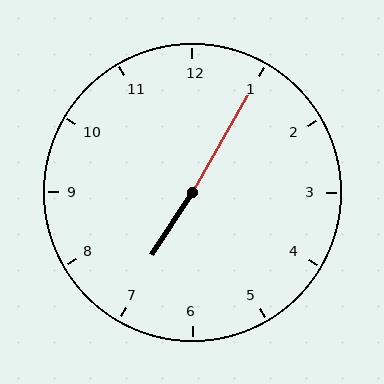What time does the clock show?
7:05.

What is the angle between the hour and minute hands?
Approximately 178 degrees.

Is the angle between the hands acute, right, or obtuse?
It is obtuse.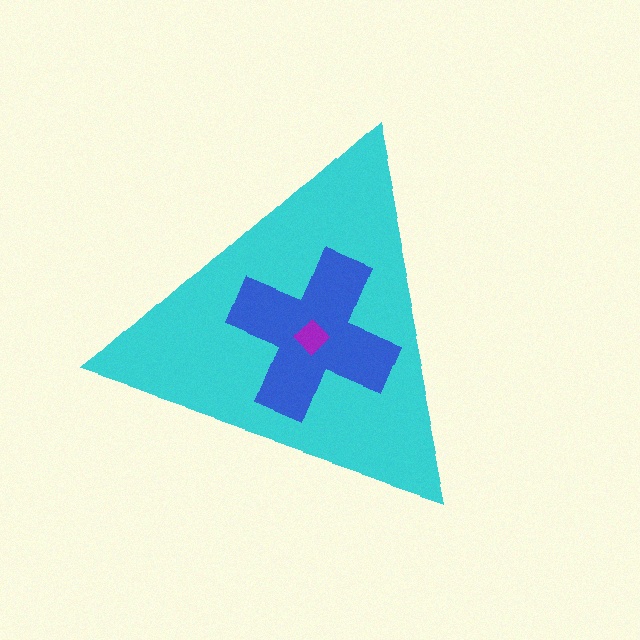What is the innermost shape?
The purple diamond.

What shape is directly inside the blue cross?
The purple diamond.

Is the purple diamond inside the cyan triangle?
Yes.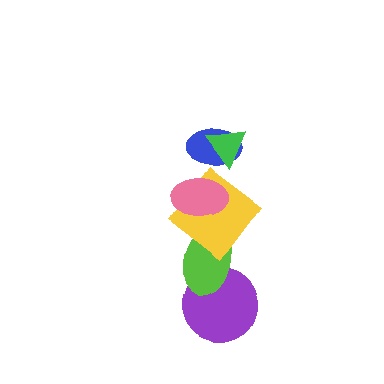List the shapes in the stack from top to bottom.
From top to bottom: the green triangle, the blue ellipse, the pink ellipse, the yellow diamond, the lime ellipse, the purple circle.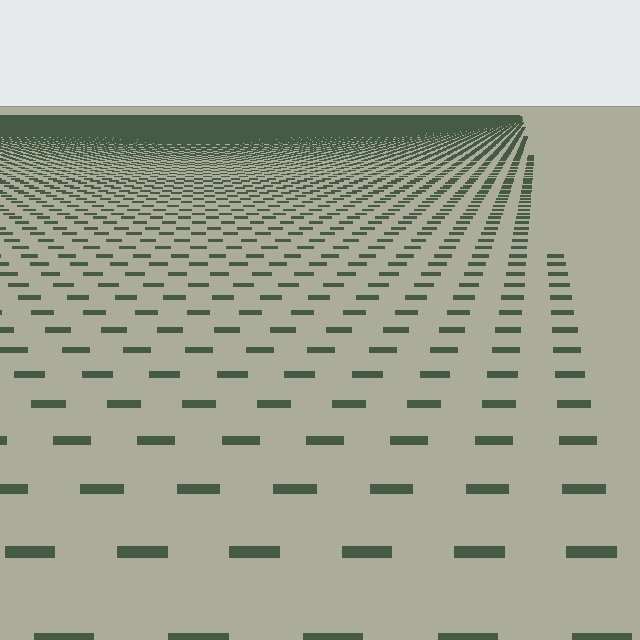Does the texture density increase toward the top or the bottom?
Density increases toward the top.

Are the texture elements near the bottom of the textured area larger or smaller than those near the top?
Larger. Near the bottom, elements are closer to the viewer and appear at a bigger on-screen size.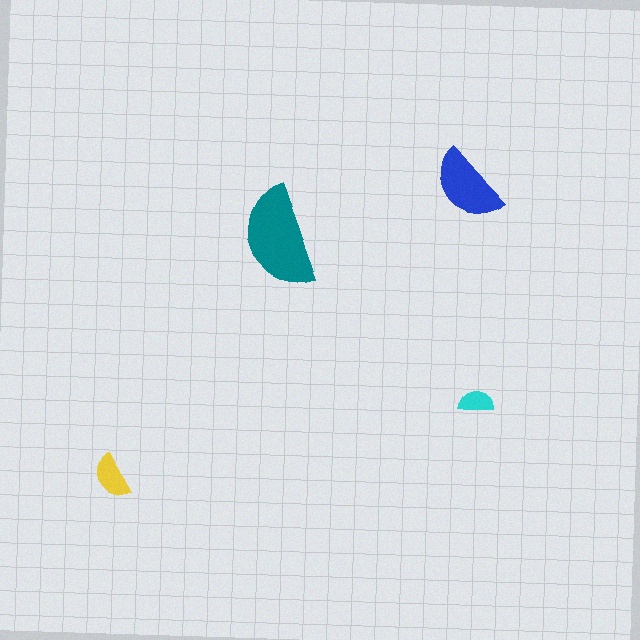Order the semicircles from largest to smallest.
the teal one, the blue one, the yellow one, the cyan one.